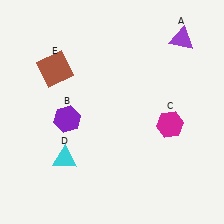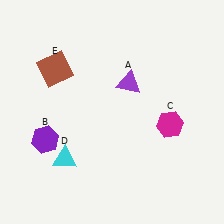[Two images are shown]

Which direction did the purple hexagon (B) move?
The purple hexagon (B) moved left.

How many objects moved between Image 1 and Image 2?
2 objects moved between the two images.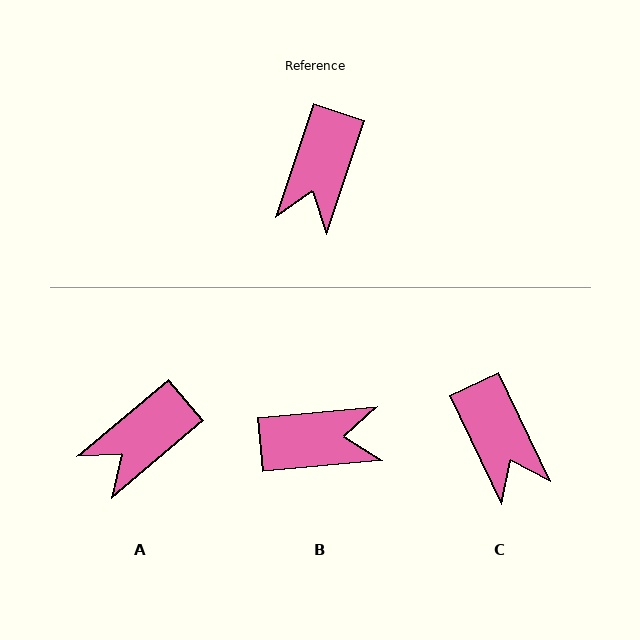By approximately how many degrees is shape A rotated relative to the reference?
Approximately 32 degrees clockwise.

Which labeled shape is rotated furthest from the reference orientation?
B, about 114 degrees away.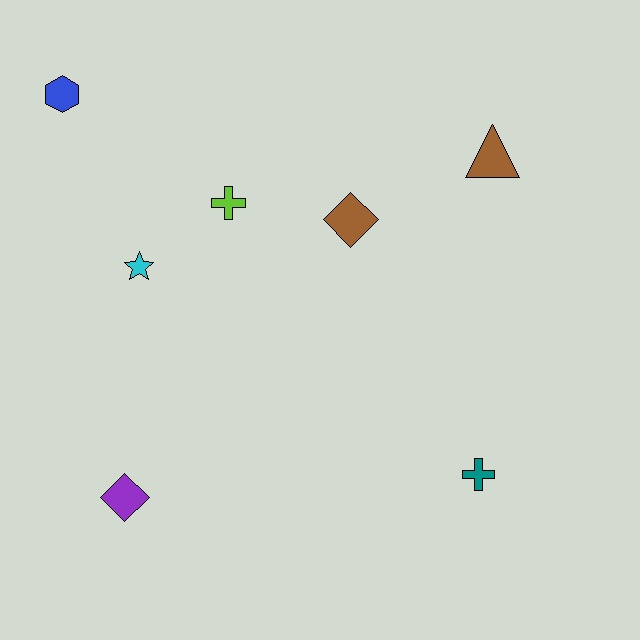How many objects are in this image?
There are 7 objects.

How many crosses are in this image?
There are 2 crosses.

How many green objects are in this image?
There are no green objects.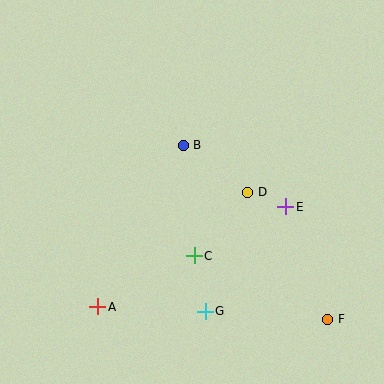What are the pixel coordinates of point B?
Point B is at (183, 145).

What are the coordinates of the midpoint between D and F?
The midpoint between D and F is at (288, 256).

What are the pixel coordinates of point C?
Point C is at (194, 256).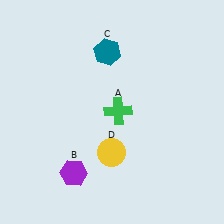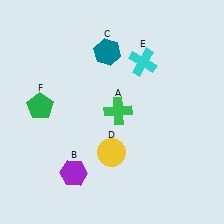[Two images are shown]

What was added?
A cyan cross (E), a green pentagon (F) were added in Image 2.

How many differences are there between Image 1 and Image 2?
There are 2 differences between the two images.